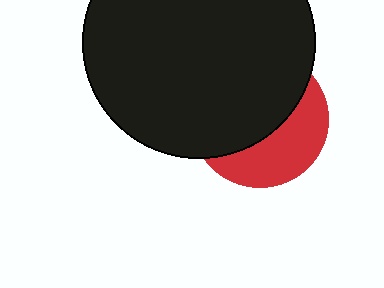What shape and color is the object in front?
The object in front is a black circle.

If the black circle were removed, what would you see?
You would see the complete red circle.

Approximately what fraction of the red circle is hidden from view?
Roughly 60% of the red circle is hidden behind the black circle.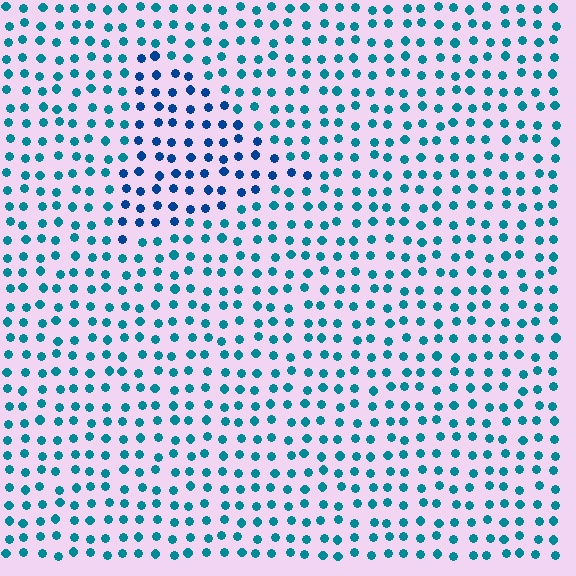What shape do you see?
I see a triangle.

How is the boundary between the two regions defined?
The boundary is defined purely by a slight shift in hue (about 30 degrees). Spacing, size, and orientation are identical on both sides.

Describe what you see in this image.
The image is filled with small teal elements in a uniform arrangement. A triangle-shaped region is visible where the elements are tinted to a slightly different hue, forming a subtle color boundary.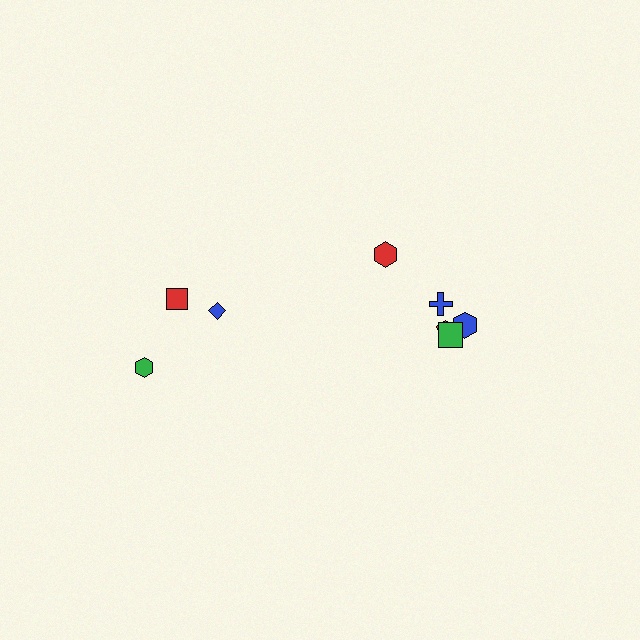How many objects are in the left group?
There are 3 objects.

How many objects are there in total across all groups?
There are 8 objects.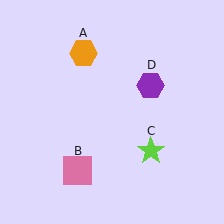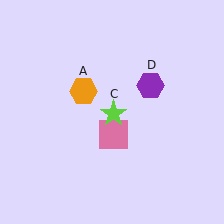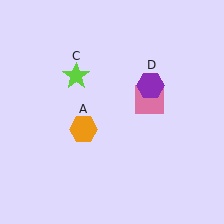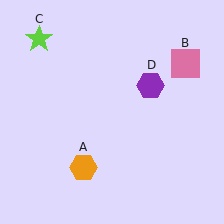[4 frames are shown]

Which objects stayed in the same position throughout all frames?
Purple hexagon (object D) remained stationary.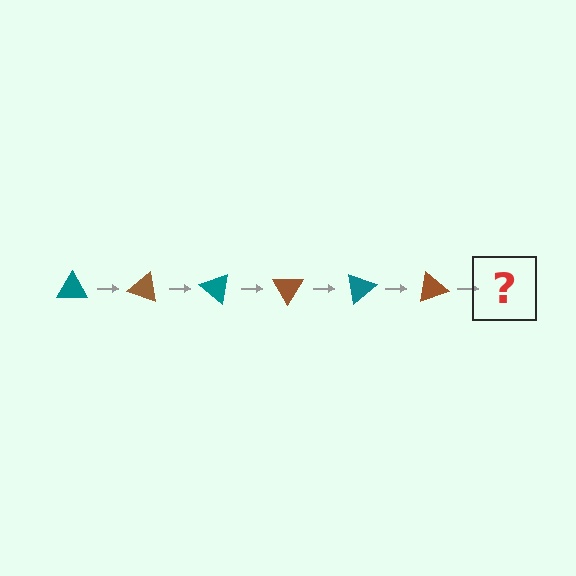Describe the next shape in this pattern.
It should be a teal triangle, rotated 120 degrees from the start.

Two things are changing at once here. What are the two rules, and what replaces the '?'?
The two rules are that it rotates 20 degrees each step and the color cycles through teal and brown. The '?' should be a teal triangle, rotated 120 degrees from the start.